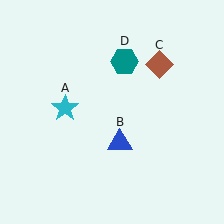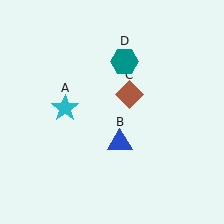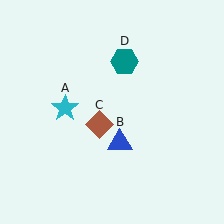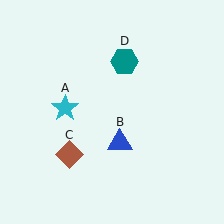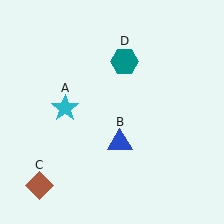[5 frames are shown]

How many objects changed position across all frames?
1 object changed position: brown diamond (object C).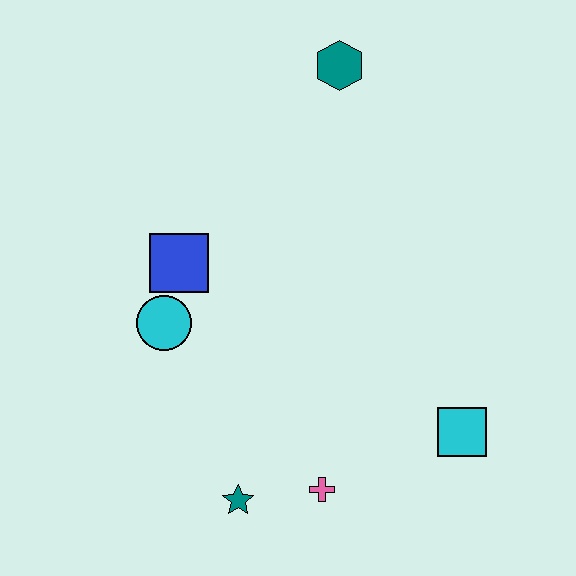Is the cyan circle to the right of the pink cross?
No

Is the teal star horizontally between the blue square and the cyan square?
Yes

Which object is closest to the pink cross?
The teal star is closest to the pink cross.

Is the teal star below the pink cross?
Yes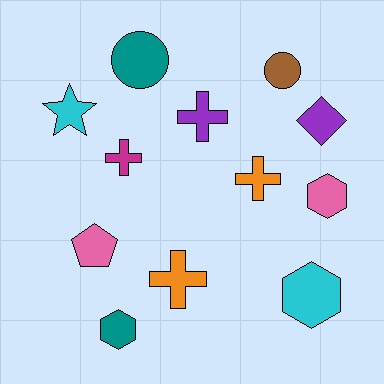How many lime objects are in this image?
There are no lime objects.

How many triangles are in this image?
There are no triangles.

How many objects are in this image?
There are 12 objects.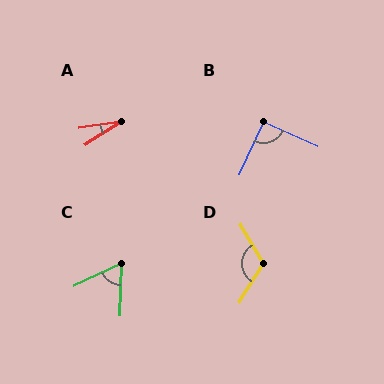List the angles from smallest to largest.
A (25°), C (63°), B (91°), D (117°).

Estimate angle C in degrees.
Approximately 63 degrees.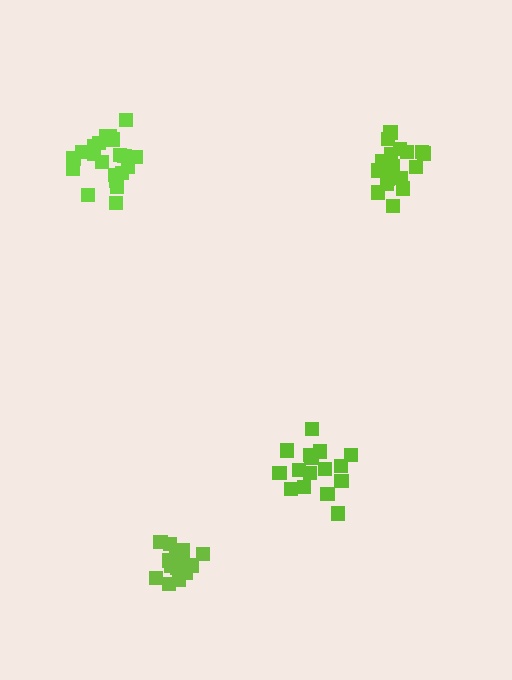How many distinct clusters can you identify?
There are 4 distinct clusters.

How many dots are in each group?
Group 1: 18 dots, Group 2: 16 dots, Group 3: 21 dots, Group 4: 15 dots (70 total).